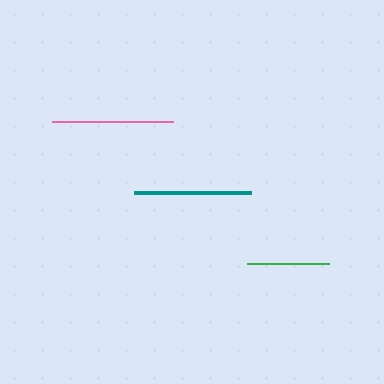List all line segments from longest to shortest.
From longest to shortest: pink, teal, green.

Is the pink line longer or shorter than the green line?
The pink line is longer than the green line.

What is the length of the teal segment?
The teal segment is approximately 116 pixels long.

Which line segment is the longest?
The pink line is the longest at approximately 121 pixels.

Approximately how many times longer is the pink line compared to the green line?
The pink line is approximately 1.5 times the length of the green line.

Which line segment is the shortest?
The green line is the shortest at approximately 81 pixels.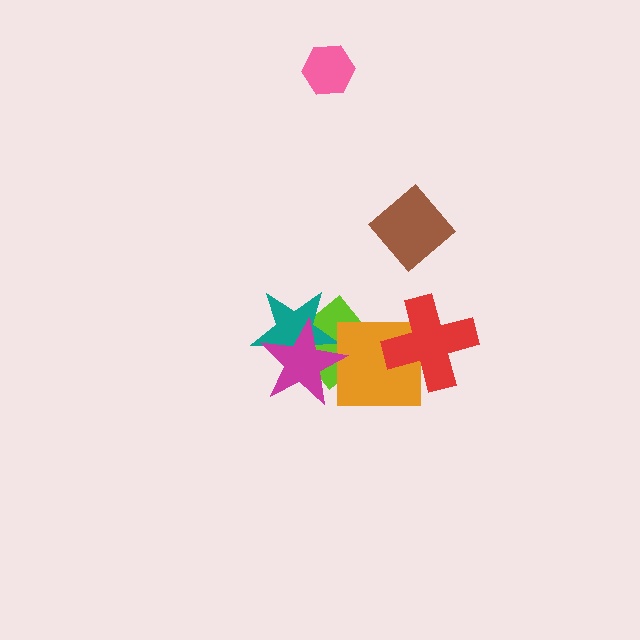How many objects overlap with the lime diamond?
3 objects overlap with the lime diamond.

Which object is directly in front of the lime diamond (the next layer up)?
The teal star is directly in front of the lime diamond.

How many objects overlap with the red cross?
1 object overlaps with the red cross.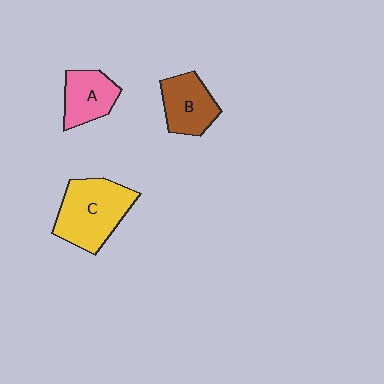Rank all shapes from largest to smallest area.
From largest to smallest: C (yellow), B (brown), A (pink).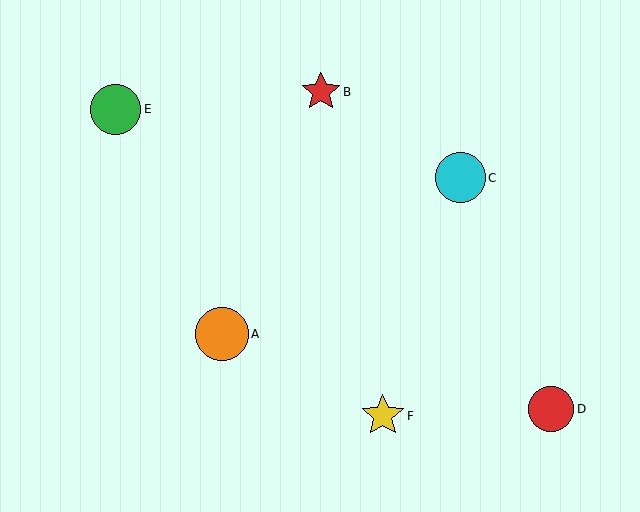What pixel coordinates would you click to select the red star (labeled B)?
Click at (321, 92) to select the red star B.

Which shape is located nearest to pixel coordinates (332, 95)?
The red star (labeled B) at (321, 92) is nearest to that location.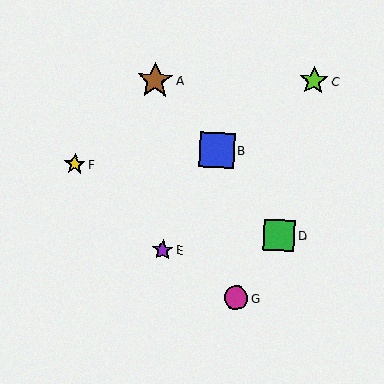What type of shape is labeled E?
Shape E is a purple star.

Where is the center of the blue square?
The center of the blue square is at (217, 150).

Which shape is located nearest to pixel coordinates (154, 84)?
The brown star (labeled A) at (155, 81) is nearest to that location.